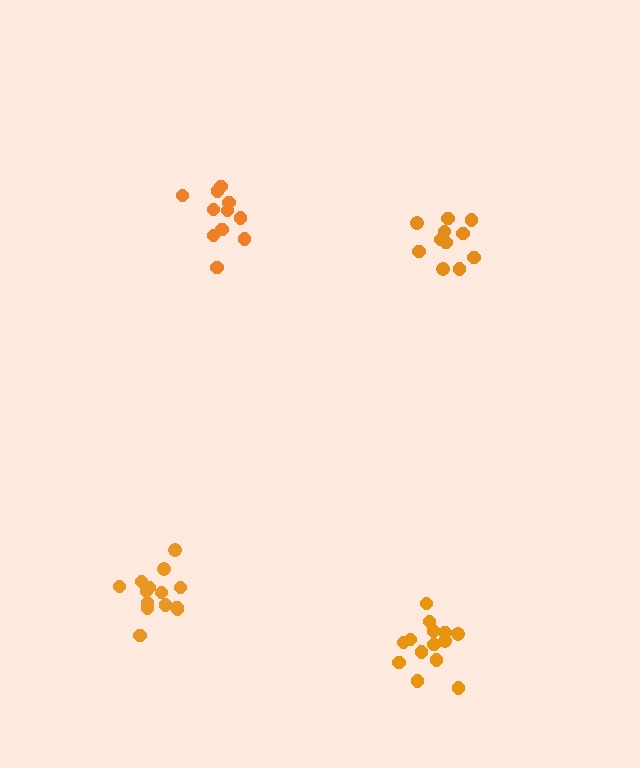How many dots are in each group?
Group 1: 14 dots, Group 2: 11 dots, Group 3: 14 dots, Group 4: 11 dots (50 total).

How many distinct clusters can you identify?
There are 4 distinct clusters.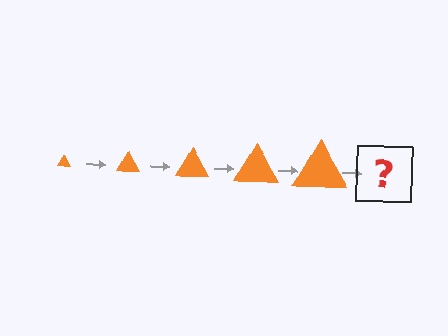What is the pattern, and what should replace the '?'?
The pattern is that the triangle gets progressively larger each step. The '?' should be an orange triangle, larger than the previous one.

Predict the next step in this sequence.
The next step is an orange triangle, larger than the previous one.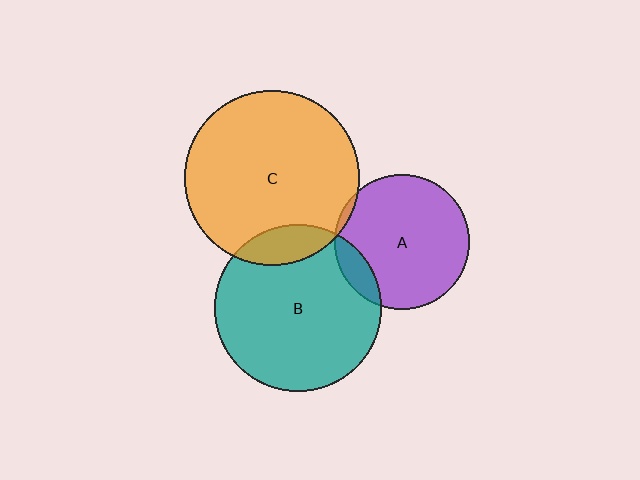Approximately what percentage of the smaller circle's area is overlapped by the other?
Approximately 15%.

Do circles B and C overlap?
Yes.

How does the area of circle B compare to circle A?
Approximately 1.5 times.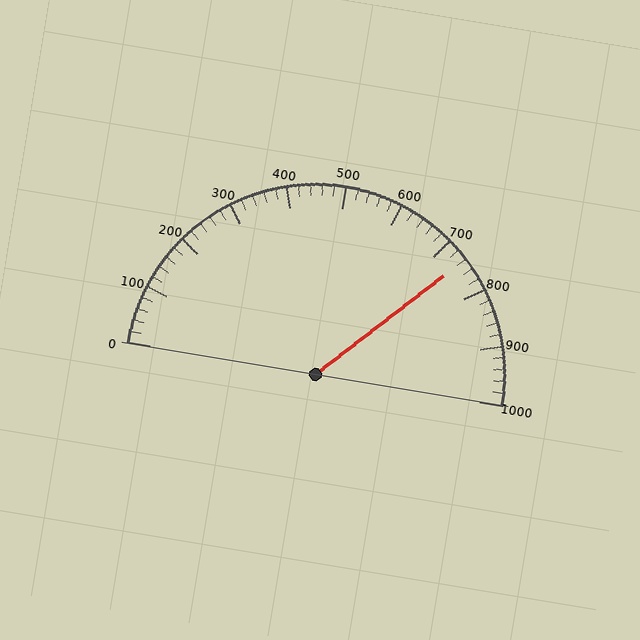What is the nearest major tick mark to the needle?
The nearest major tick mark is 700.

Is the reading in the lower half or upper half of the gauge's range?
The reading is in the upper half of the range (0 to 1000).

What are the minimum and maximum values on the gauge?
The gauge ranges from 0 to 1000.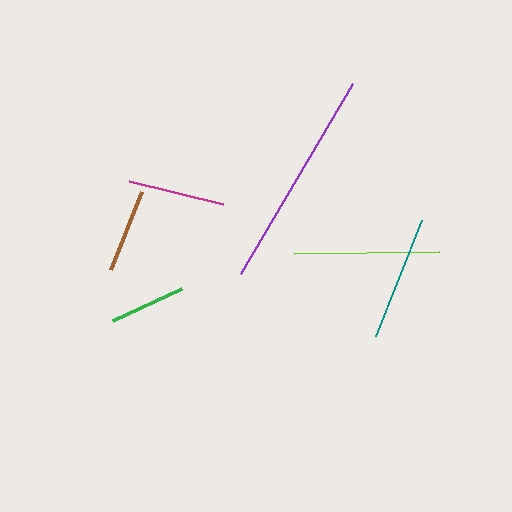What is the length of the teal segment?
The teal segment is approximately 125 pixels long.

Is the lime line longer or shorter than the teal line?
The lime line is longer than the teal line.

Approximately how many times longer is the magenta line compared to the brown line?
The magenta line is approximately 1.2 times the length of the brown line.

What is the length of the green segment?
The green segment is approximately 77 pixels long.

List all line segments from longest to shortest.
From longest to shortest: purple, lime, teal, magenta, brown, green.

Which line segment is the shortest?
The green line is the shortest at approximately 77 pixels.